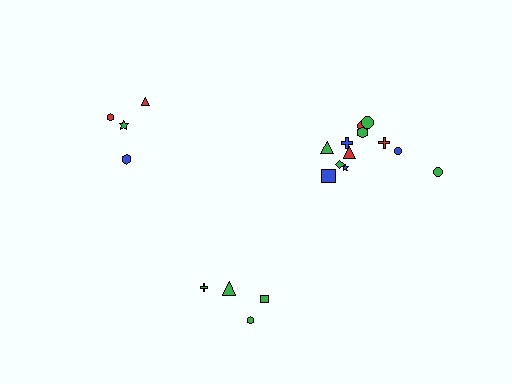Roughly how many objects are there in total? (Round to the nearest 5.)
Roughly 20 objects in total.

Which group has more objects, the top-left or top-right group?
The top-right group.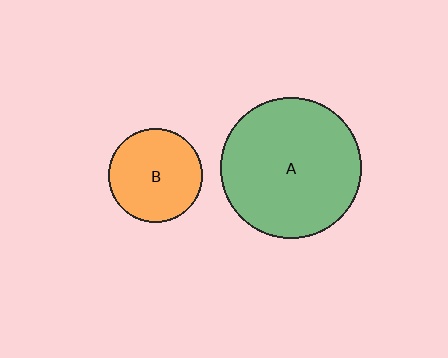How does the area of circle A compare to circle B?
Approximately 2.3 times.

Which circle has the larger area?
Circle A (green).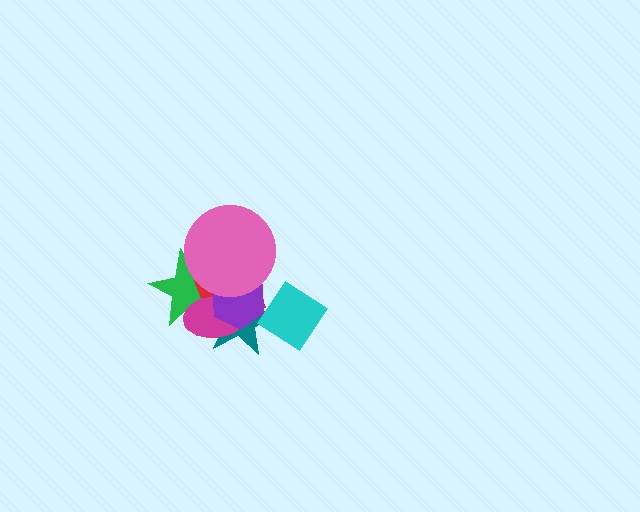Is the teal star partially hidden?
Yes, it is partially covered by another shape.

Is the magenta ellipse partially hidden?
Yes, it is partially covered by another shape.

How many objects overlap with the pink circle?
5 objects overlap with the pink circle.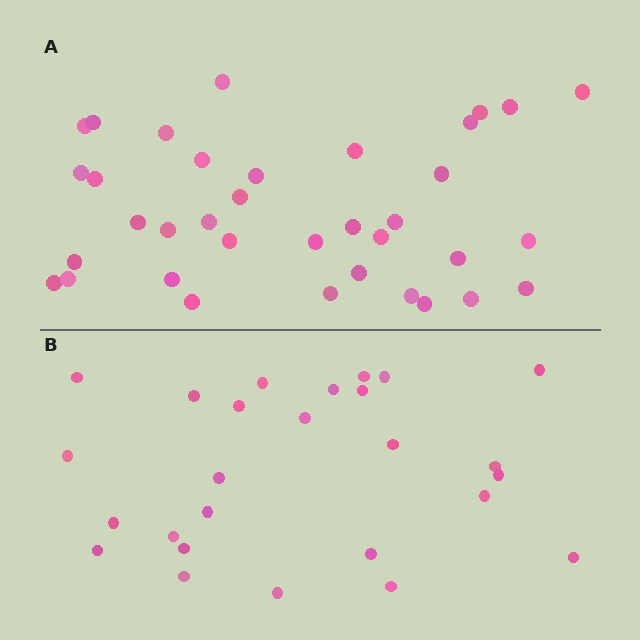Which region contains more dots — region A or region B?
Region A (the top region) has more dots.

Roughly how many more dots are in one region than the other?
Region A has roughly 10 or so more dots than region B.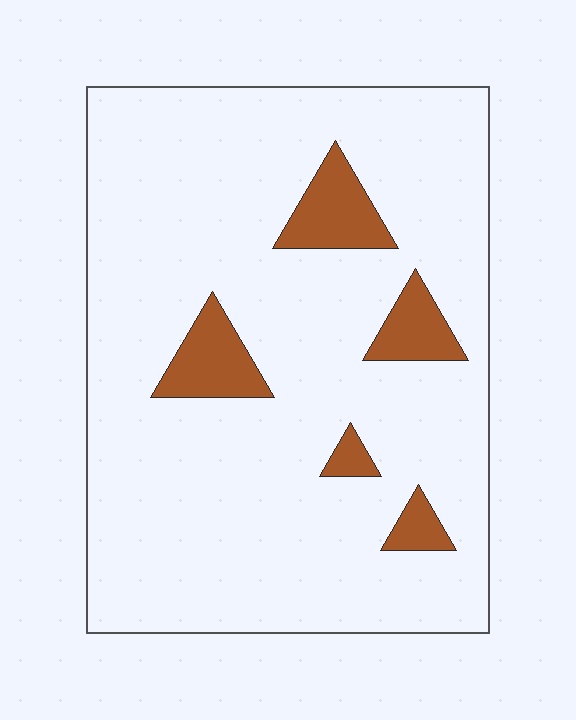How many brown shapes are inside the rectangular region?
5.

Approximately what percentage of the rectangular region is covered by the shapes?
Approximately 10%.